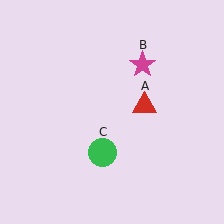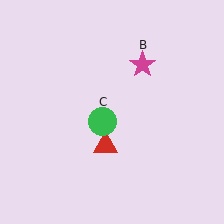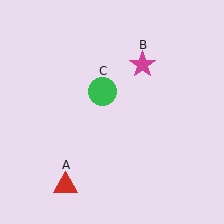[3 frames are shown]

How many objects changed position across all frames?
2 objects changed position: red triangle (object A), green circle (object C).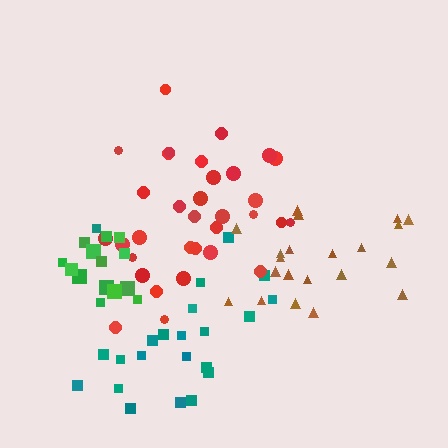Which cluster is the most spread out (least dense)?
Teal.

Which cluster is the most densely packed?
Green.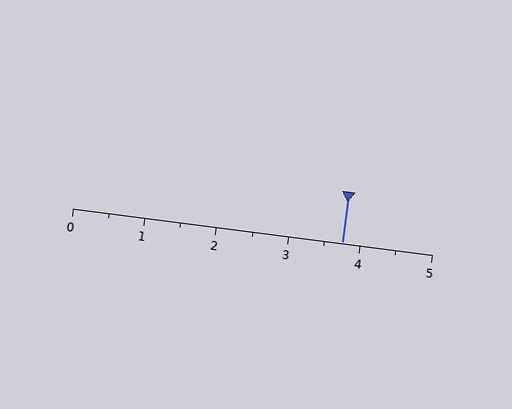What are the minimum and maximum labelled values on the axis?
The axis runs from 0 to 5.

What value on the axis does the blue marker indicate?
The marker indicates approximately 3.8.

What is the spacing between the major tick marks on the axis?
The major ticks are spaced 1 apart.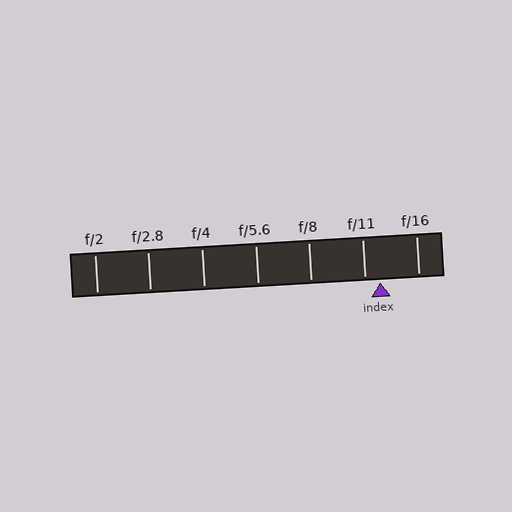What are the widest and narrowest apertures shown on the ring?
The widest aperture shown is f/2 and the narrowest is f/16.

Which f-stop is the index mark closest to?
The index mark is closest to f/11.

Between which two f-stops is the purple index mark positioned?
The index mark is between f/11 and f/16.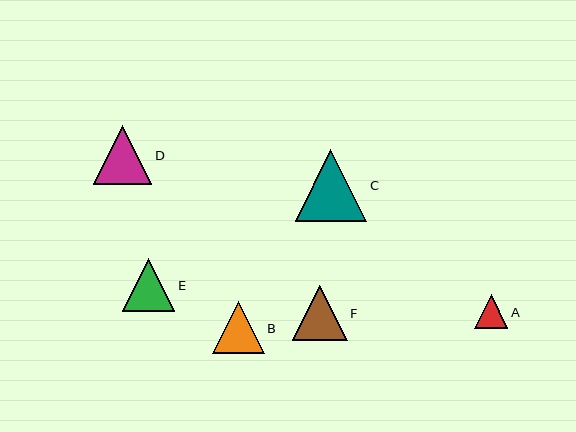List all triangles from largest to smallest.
From largest to smallest: C, D, F, E, B, A.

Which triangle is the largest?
Triangle C is the largest with a size of approximately 72 pixels.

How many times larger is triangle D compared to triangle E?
Triangle D is approximately 1.1 times the size of triangle E.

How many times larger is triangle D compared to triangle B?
Triangle D is approximately 1.1 times the size of triangle B.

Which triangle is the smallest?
Triangle A is the smallest with a size of approximately 34 pixels.